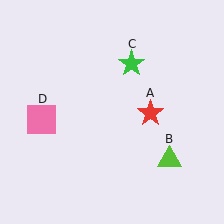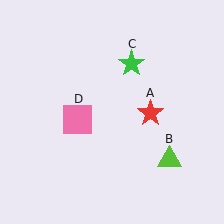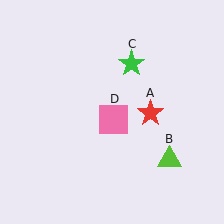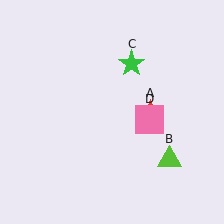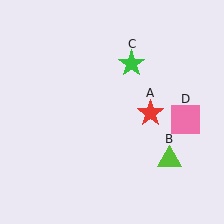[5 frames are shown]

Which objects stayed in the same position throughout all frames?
Red star (object A) and lime triangle (object B) and green star (object C) remained stationary.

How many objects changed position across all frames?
1 object changed position: pink square (object D).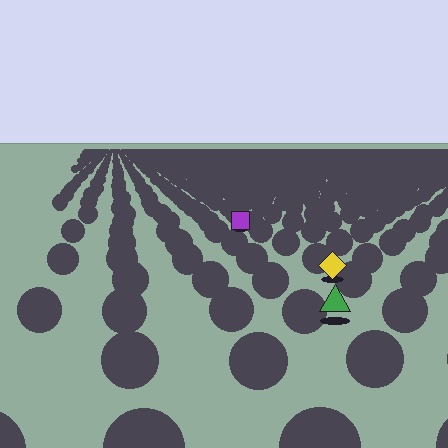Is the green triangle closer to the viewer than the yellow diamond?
Yes. The green triangle is closer — you can tell from the texture gradient: the ground texture is coarser near it.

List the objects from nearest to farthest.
From nearest to farthest: the green triangle, the yellow diamond, the purple square.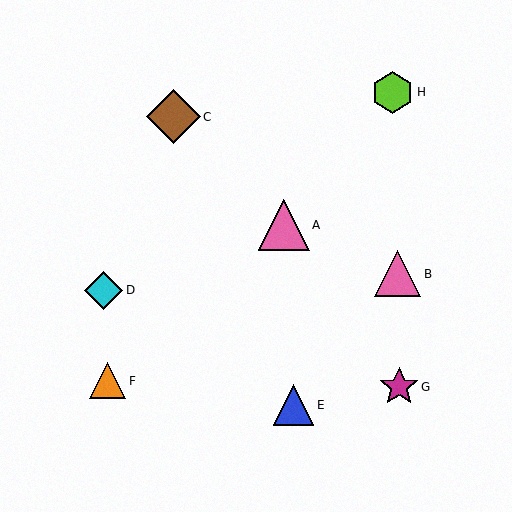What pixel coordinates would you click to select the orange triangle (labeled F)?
Click at (108, 381) to select the orange triangle F.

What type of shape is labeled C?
Shape C is a brown diamond.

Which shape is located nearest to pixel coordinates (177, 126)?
The brown diamond (labeled C) at (173, 117) is nearest to that location.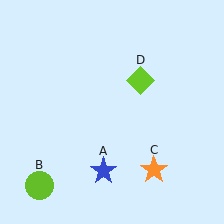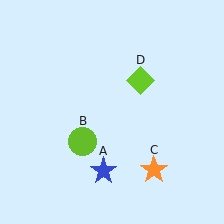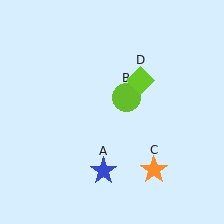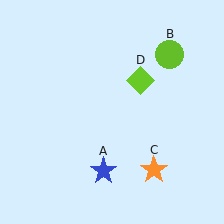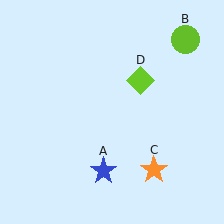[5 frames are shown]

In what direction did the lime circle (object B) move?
The lime circle (object B) moved up and to the right.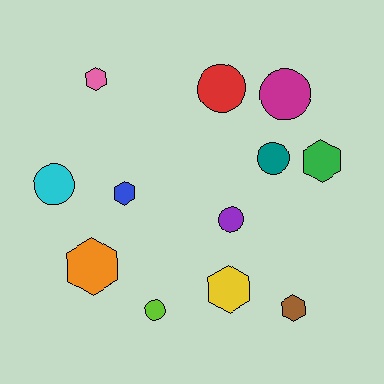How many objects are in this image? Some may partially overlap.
There are 12 objects.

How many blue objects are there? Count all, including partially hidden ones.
There is 1 blue object.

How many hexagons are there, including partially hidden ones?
There are 6 hexagons.